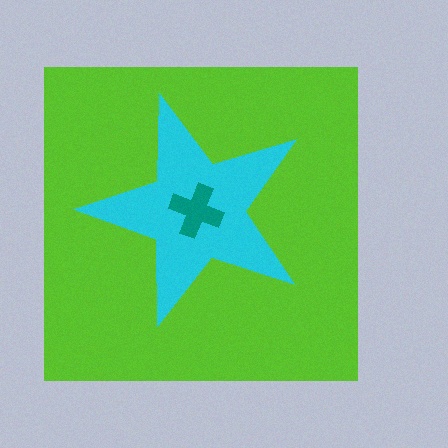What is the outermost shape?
The lime square.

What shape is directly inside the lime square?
The cyan star.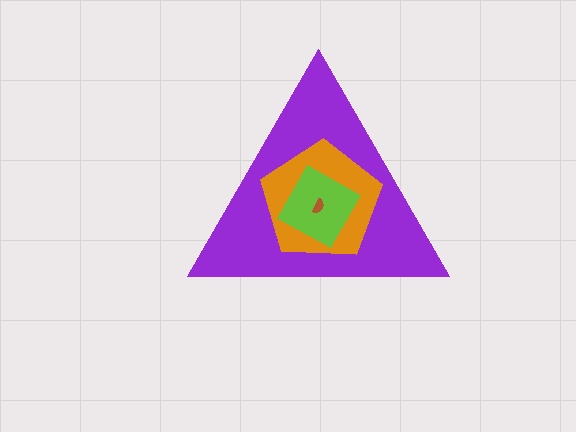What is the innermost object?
The brown semicircle.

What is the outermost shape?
The purple triangle.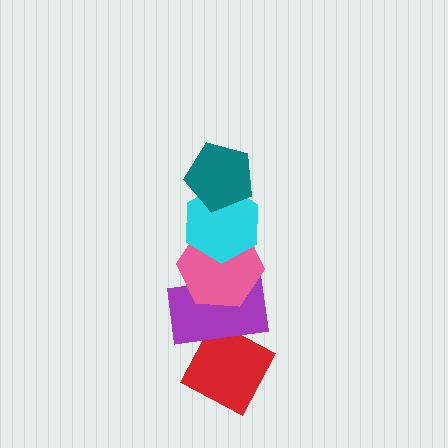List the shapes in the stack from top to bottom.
From top to bottom: the teal pentagon, the cyan hexagon, the pink hexagon, the purple rectangle, the red diamond.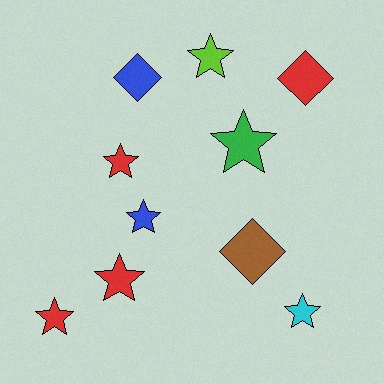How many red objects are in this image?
There are 4 red objects.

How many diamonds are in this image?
There are 3 diamonds.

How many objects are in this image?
There are 10 objects.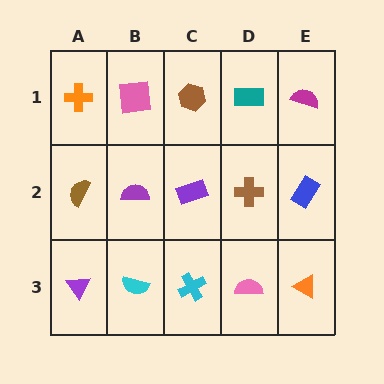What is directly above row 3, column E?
A blue rectangle.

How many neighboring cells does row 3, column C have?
3.